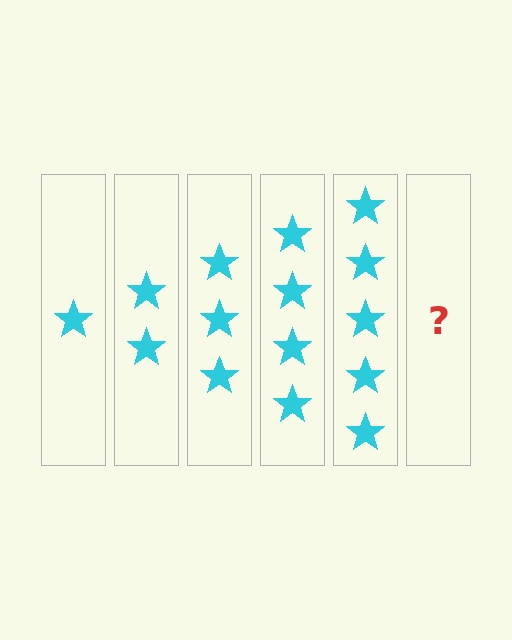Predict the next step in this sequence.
The next step is 6 stars.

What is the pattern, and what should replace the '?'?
The pattern is that each step adds one more star. The '?' should be 6 stars.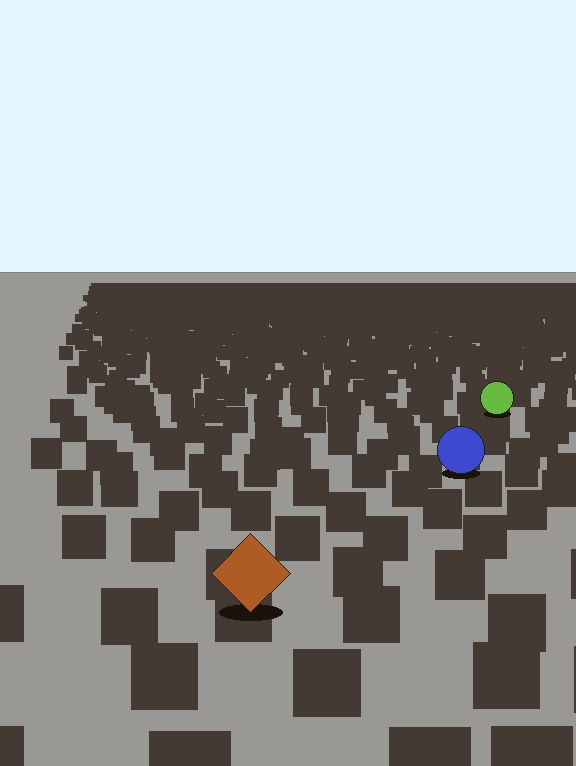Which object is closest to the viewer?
The brown diamond is closest. The texture marks near it are larger and more spread out.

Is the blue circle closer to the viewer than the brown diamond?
No. The brown diamond is closer — you can tell from the texture gradient: the ground texture is coarser near it.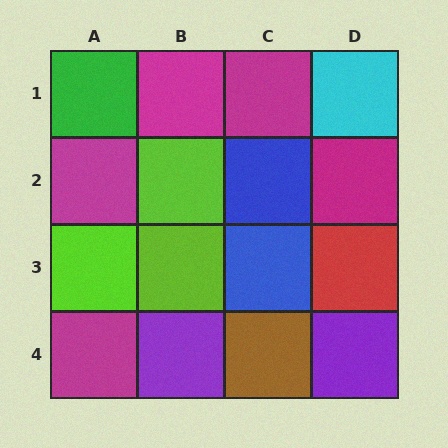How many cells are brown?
1 cell is brown.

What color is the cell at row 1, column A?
Green.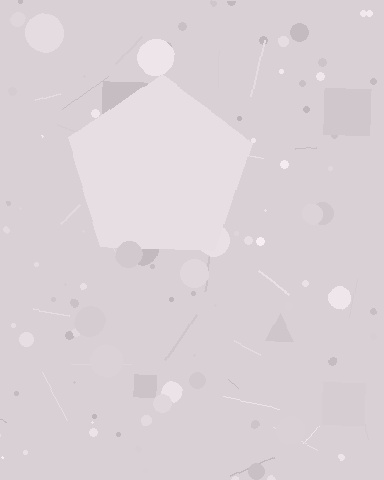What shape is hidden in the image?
A pentagon is hidden in the image.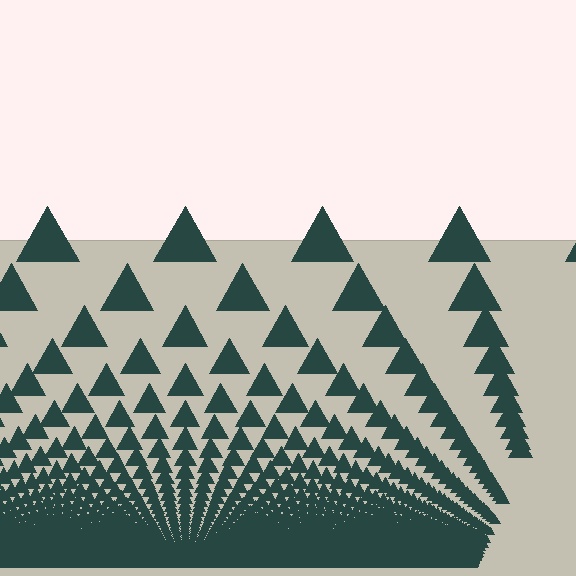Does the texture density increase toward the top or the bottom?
Density increases toward the bottom.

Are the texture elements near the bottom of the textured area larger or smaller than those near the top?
Smaller. The gradient is inverted — elements near the bottom are smaller and denser.